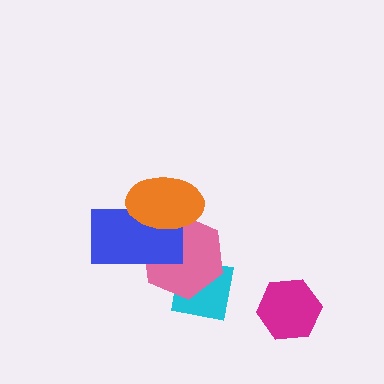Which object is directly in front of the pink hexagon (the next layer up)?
The blue rectangle is directly in front of the pink hexagon.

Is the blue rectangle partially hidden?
Yes, it is partially covered by another shape.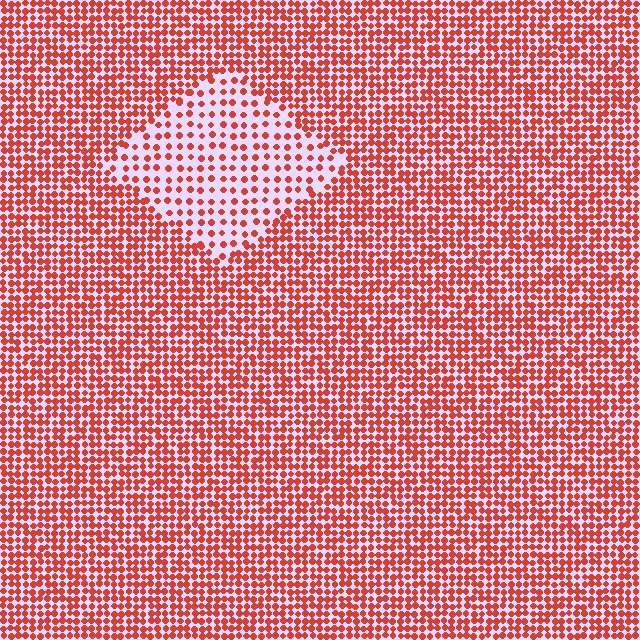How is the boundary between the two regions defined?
The boundary is defined by a change in element density (approximately 2.2x ratio). All elements are the same color, size, and shape.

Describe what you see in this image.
The image contains small red elements arranged at two different densities. A diamond-shaped region is visible where the elements are less densely packed than the surrounding area.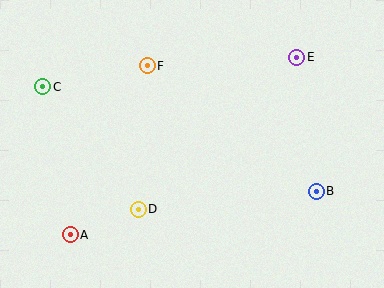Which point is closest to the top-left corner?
Point C is closest to the top-left corner.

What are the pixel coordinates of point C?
Point C is at (43, 87).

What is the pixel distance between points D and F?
The distance between D and F is 144 pixels.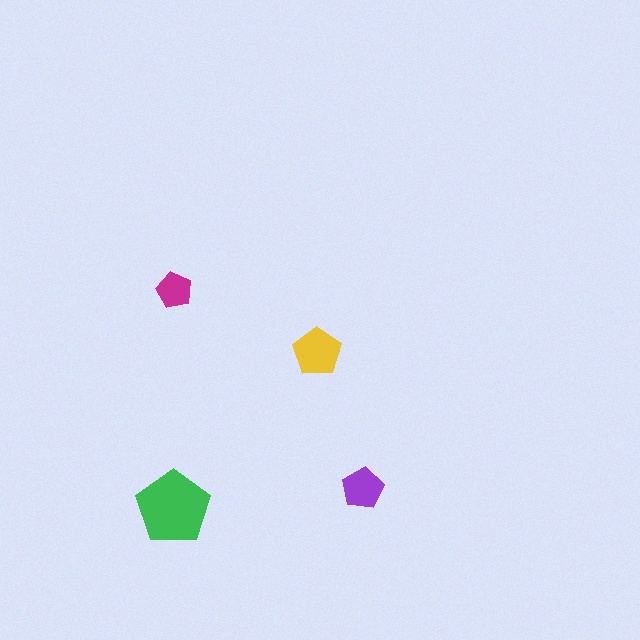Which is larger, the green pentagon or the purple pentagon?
The green one.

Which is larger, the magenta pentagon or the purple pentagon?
The purple one.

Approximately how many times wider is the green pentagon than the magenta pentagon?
About 2 times wider.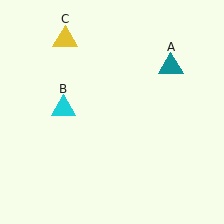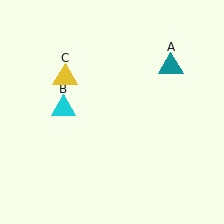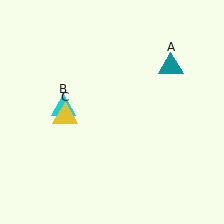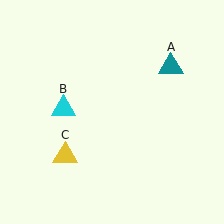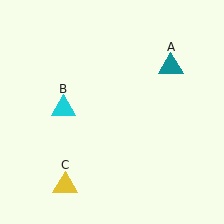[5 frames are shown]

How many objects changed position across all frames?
1 object changed position: yellow triangle (object C).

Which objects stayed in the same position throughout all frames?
Teal triangle (object A) and cyan triangle (object B) remained stationary.